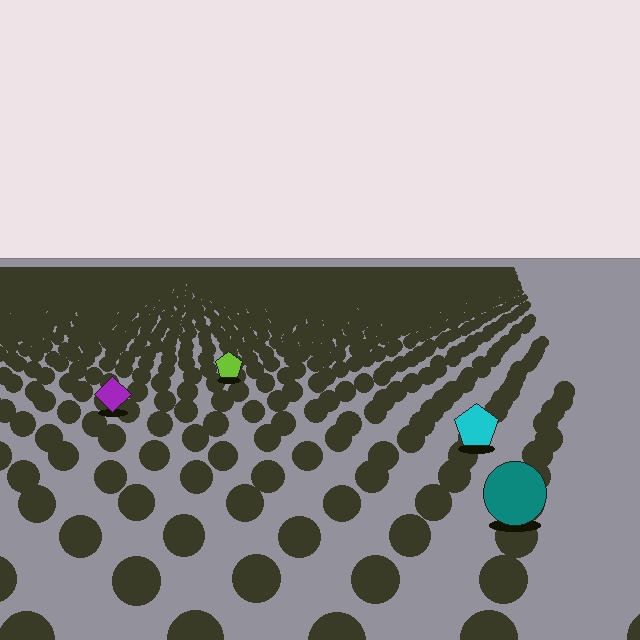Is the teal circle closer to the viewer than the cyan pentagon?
Yes. The teal circle is closer — you can tell from the texture gradient: the ground texture is coarser near it.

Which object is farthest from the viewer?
The lime pentagon is farthest from the viewer. It appears smaller and the ground texture around it is denser.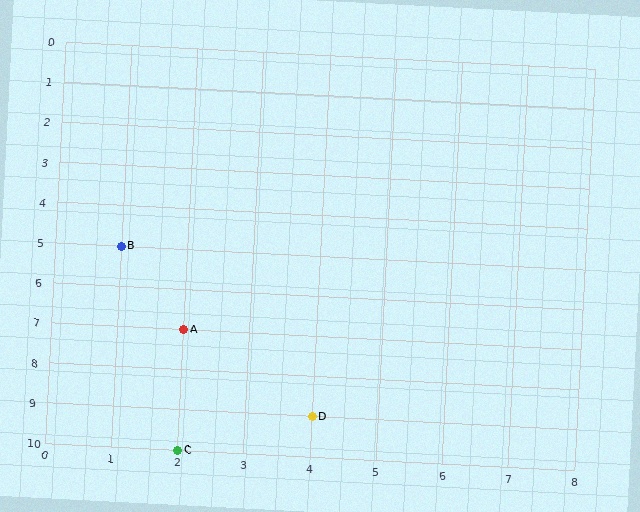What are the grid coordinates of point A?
Point A is at grid coordinates (2, 7).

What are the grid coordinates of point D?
Point D is at grid coordinates (4, 9).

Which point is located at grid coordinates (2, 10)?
Point C is at (2, 10).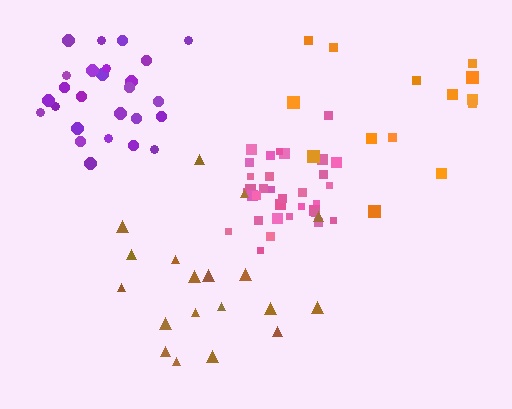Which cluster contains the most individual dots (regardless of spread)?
Pink (34).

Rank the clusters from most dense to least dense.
pink, purple, brown, orange.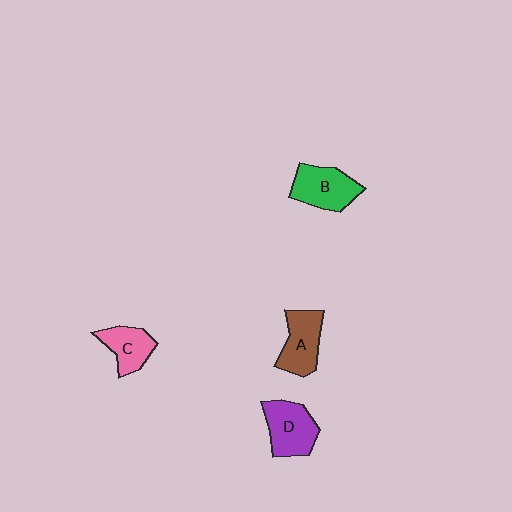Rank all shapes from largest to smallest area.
From largest to smallest: D (purple), B (green), A (brown), C (pink).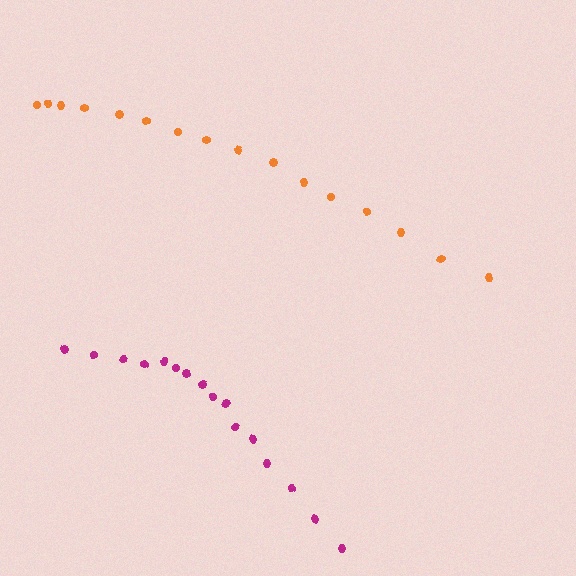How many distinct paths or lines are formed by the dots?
There are 2 distinct paths.